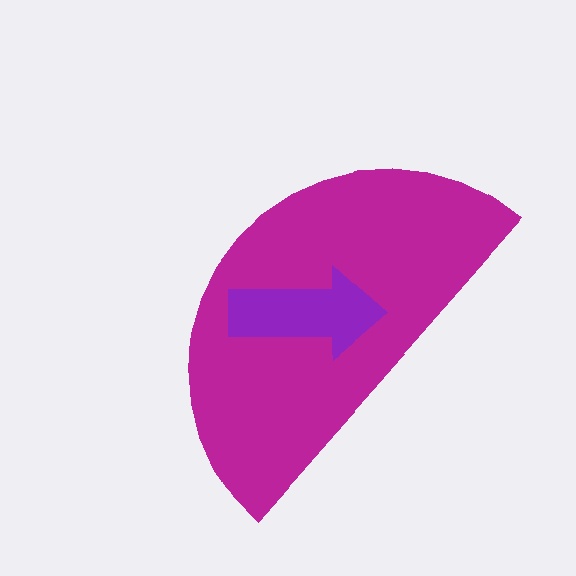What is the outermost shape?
The magenta semicircle.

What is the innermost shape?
The purple arrow.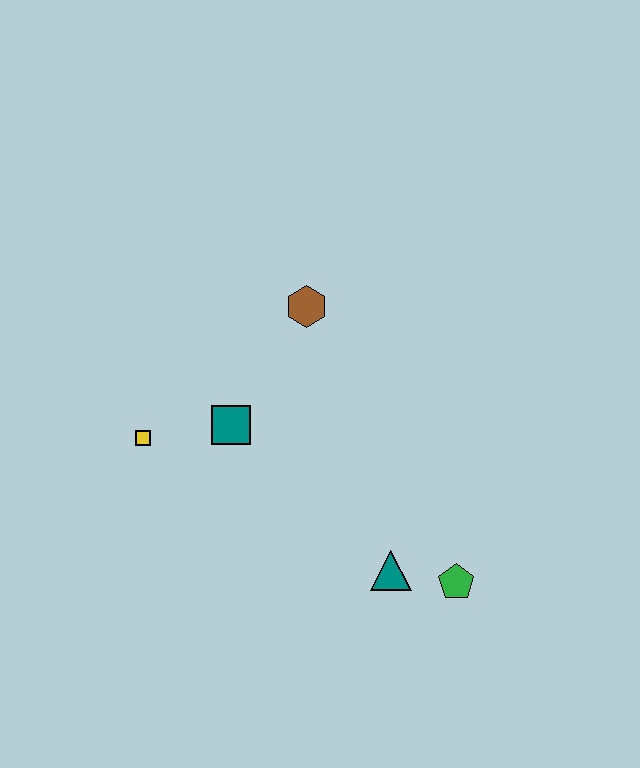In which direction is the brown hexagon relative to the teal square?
The brown hexagon is above the teal square.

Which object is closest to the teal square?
The yellow square is closest to the teal square.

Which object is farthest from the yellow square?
The green pentagon is farthest from the yellow square.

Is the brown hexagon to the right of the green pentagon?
No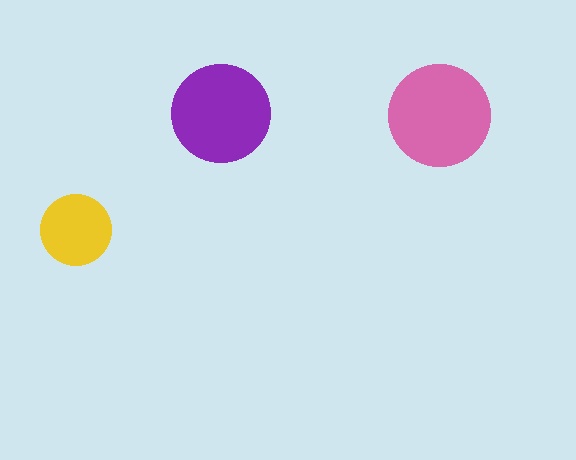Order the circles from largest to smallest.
the pink one, the purple one, the yellow one.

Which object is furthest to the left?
The yellow circle is leftmost.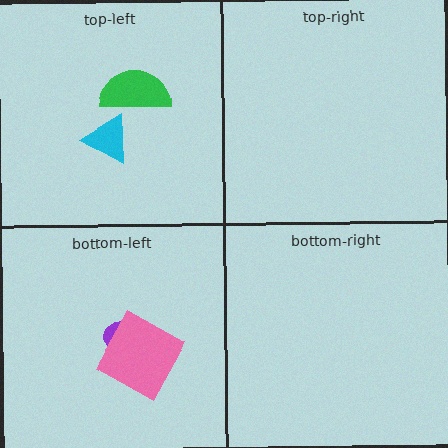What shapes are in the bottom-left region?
The purple ellipse, the pink square.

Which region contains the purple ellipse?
The bottom-left region.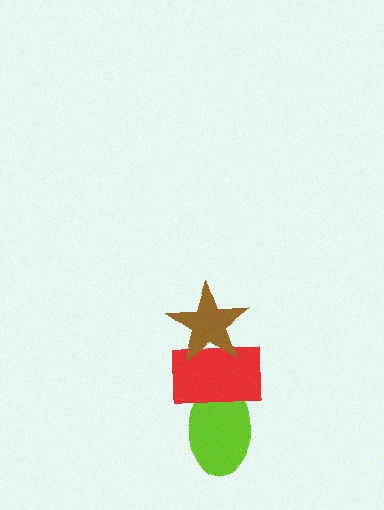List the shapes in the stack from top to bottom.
From top to bottom: the brown star, the red rectangle, the lime ellipse.